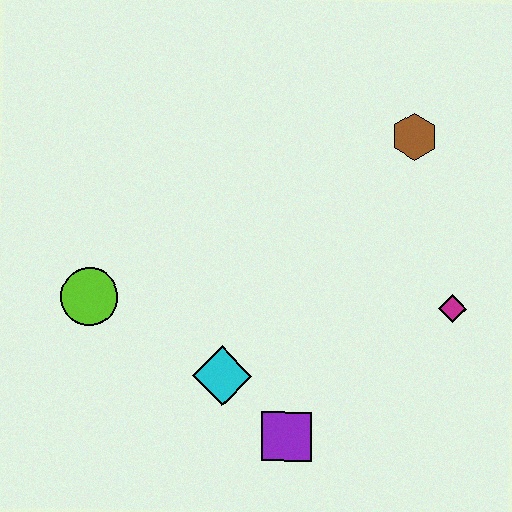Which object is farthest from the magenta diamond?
The lime circle is farthest from the magenta diamond.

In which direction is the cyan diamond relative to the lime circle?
The cyan diamond is to the right of the lime circle.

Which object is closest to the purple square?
The cyan diamond is closest to the purple square.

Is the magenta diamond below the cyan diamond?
No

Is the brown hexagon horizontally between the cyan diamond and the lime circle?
No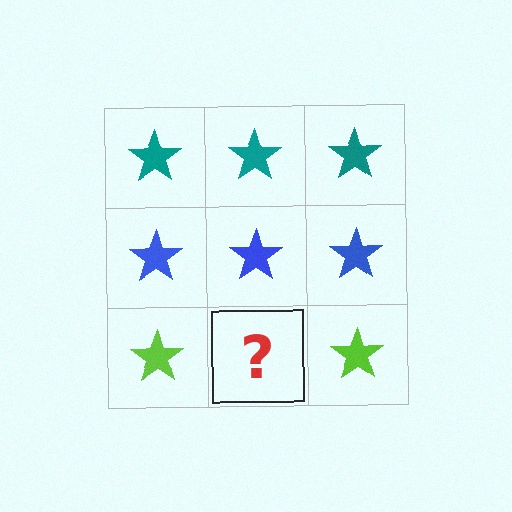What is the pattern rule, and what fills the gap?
The rule is that each row has a consistent color. The gap should be filled with a lime star.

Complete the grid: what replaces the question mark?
The question mark should be replaced with a lime star.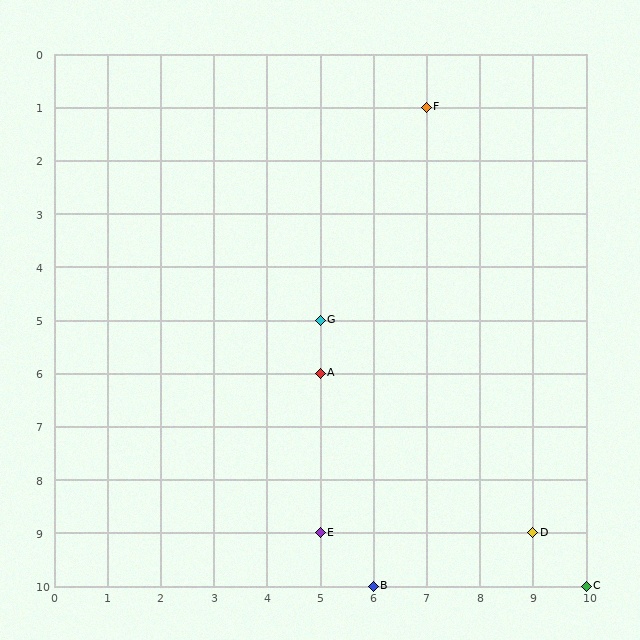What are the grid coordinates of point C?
Point C is at grid coordinates (10, 10).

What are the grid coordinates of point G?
Point G is at grid coordinates (5, 5).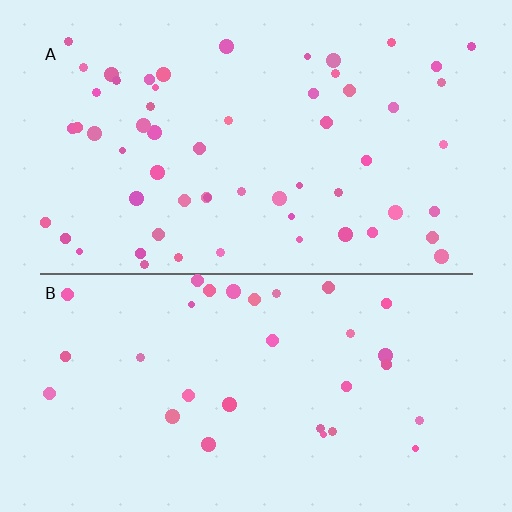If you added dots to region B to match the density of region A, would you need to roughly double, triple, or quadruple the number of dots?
Approximately double.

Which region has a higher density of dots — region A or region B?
A (the top).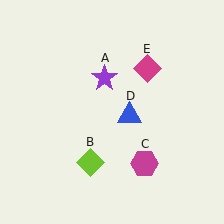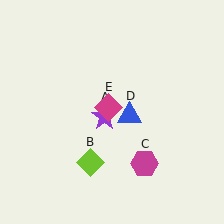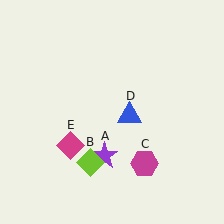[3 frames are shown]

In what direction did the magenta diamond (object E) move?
The magenta diamond (object E) moved down and to the left.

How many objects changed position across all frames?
2 objects changed position: purple star (object A), magenta diamond (object E).